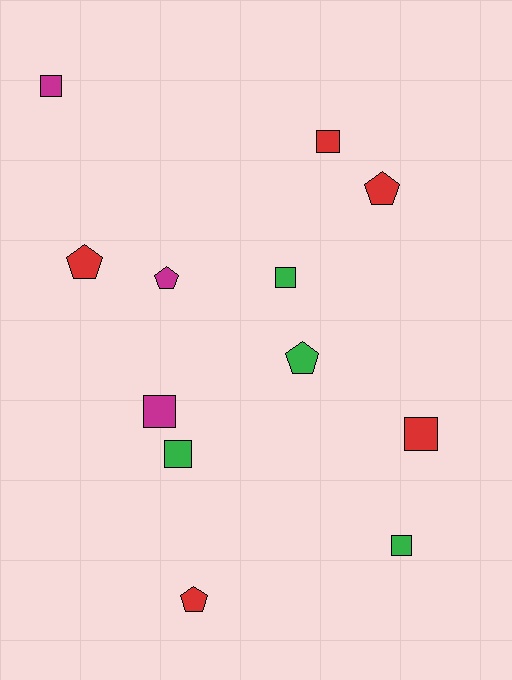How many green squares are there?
There are 3 green squares.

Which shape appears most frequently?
Square, with 7 objects.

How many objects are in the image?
There are 12 objects.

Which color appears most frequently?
Red, with 5 objects.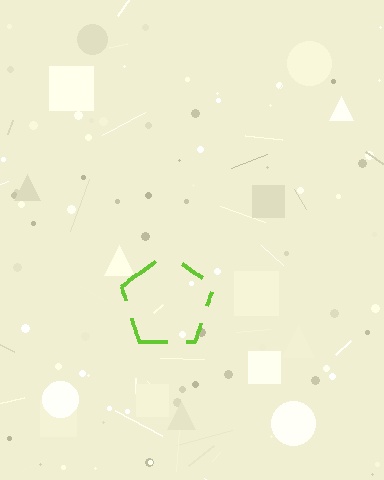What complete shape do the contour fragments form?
The contour fragments form a pentagon.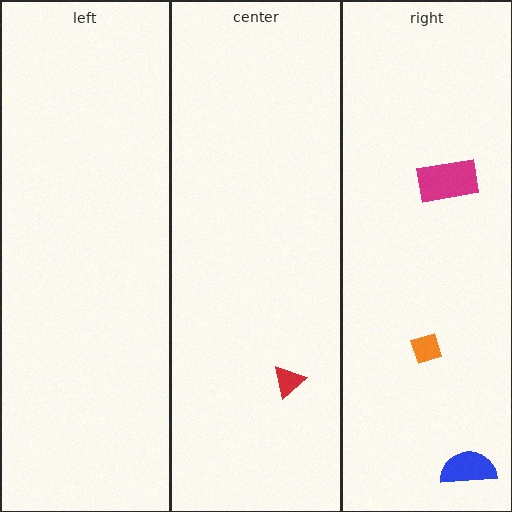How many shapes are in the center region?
1.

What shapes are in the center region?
The red triangle.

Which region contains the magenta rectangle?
The right region.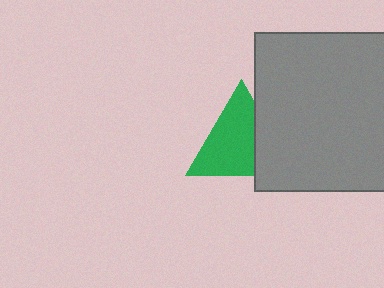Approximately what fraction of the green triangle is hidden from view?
Roughly 30% of the green triangle is hidden behind the gray rectangle.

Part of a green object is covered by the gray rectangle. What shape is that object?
It is a triangle.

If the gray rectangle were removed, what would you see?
You would see the complete green triangle.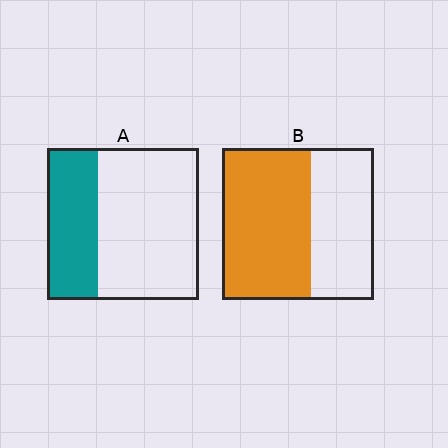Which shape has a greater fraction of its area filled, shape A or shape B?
Shape B.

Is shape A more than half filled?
No.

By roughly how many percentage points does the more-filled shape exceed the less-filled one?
By roughly 25 percentage points (B over A).